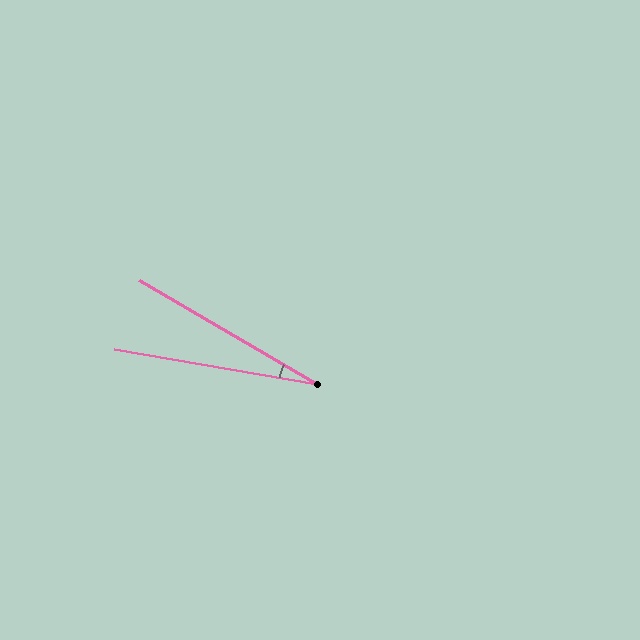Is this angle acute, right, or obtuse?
It is acute.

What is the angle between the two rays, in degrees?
Approximately 20 degrees.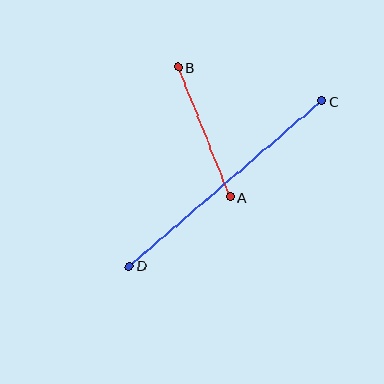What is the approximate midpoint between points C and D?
The midpoint is at approximately (226, 184) pixels.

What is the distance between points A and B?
The distance is approximately 140 pixels.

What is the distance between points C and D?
The distance is approximately 253 pixels.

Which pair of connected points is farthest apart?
Points C and D are farthest apart.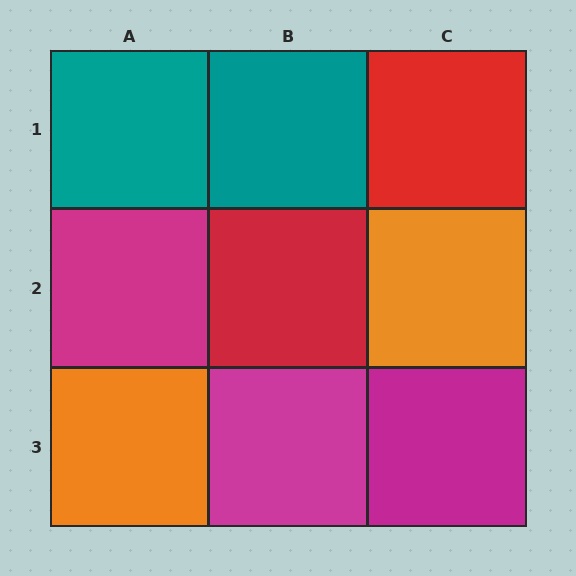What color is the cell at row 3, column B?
Magenta.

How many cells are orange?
2 cells are orange.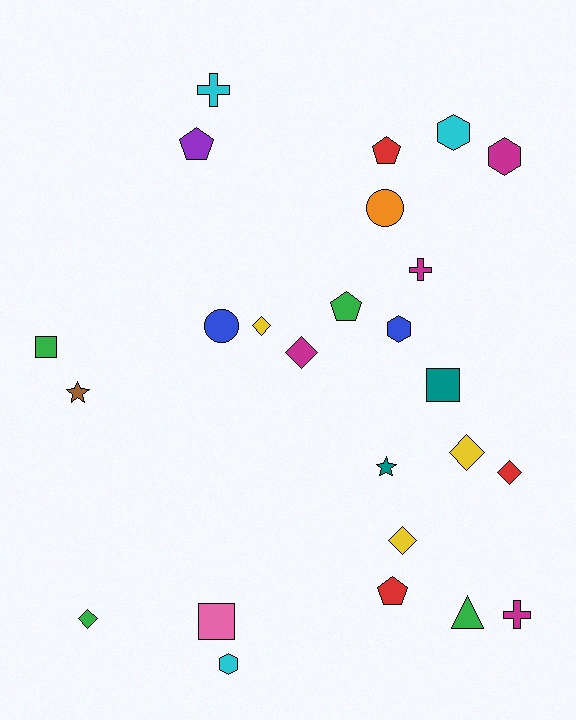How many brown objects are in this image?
There is 1 brown object.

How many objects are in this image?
There are 25 objects.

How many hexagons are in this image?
There are 4 hexagons.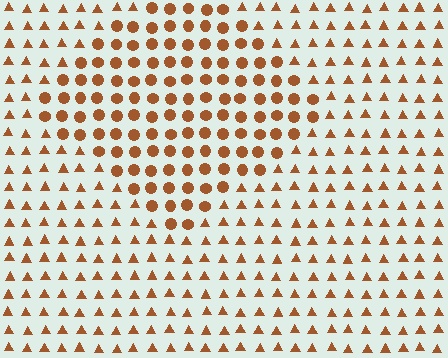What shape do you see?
I see a diamond.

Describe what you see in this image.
The image is filled with small brown elements arranged in a uniform grid. A diamond-shaped region contains circles, while the surrounding area contains triangles. The boundary is defined purely by the change in element shape.